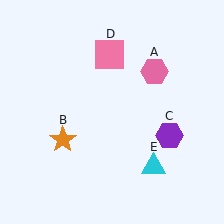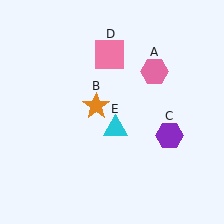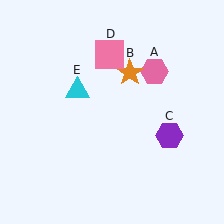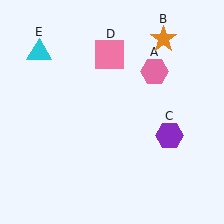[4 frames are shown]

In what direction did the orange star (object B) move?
The orange star (object B) moved up and to the right.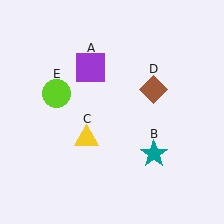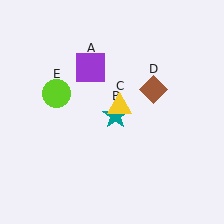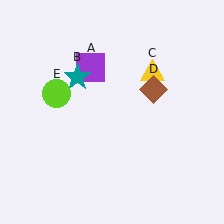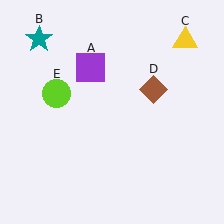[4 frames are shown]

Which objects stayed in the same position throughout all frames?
Purple square (object A) and brown diamond (object D) and lime circle (object E) remained stationary.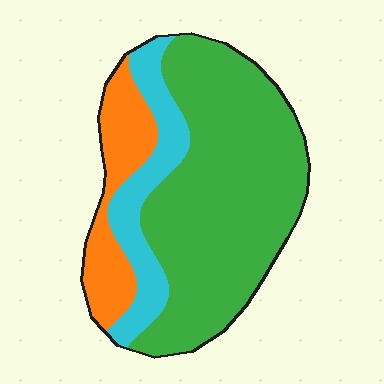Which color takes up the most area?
Green, at roughly 65%.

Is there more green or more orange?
Green.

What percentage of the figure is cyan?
Cyan covers 18% of the figure.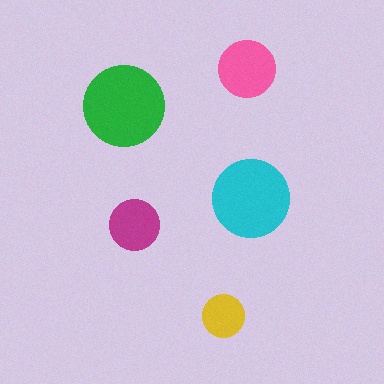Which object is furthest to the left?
The green circle is leftmost.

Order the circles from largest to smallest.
the green one, the cyan one, the pink one, the magenta one, the yellow one.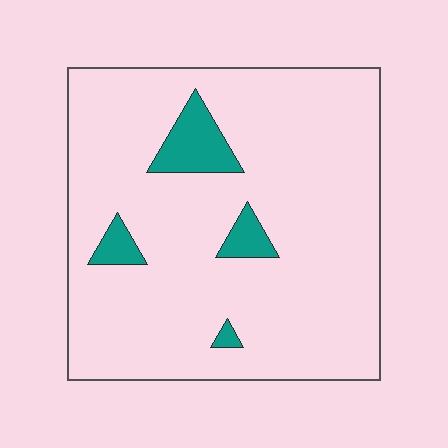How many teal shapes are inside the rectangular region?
4.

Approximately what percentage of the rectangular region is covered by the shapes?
Approximately 10%.